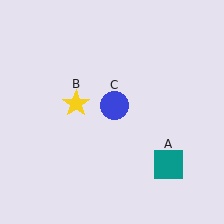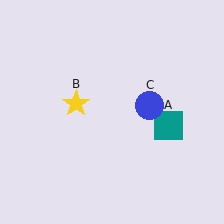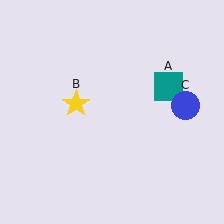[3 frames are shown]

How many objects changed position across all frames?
2 objects changed position: teal square (object A), blue circle (object C).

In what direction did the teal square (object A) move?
The teal square (object A) moved up.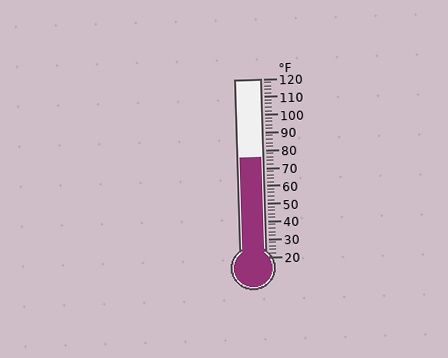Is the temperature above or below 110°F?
The temperature is below 110°F.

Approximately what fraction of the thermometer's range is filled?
The thermometer is filled to approximately 55% of its range.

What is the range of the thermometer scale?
The thermometer scale ranges from 20°F to 120°F.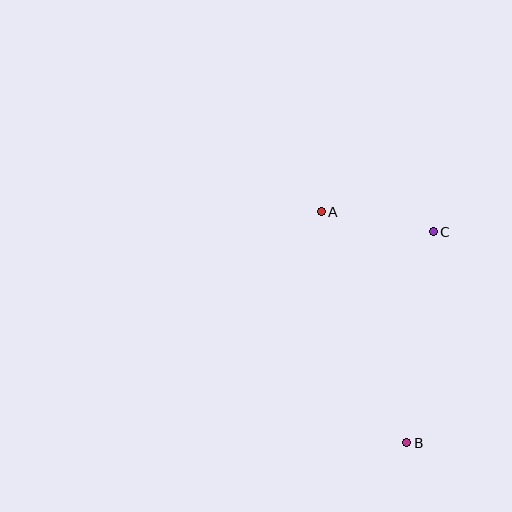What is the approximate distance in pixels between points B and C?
The distance between B and C is approximately 213 pixels.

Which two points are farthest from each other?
Points A and B are farthest from each other.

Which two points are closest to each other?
Points A and C are closest to each other.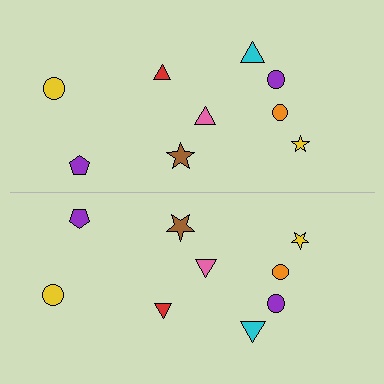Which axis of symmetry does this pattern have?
The pattern has a horizontal axis of symmetry running through the center of the image.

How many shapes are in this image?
There are 18 shapes in this image.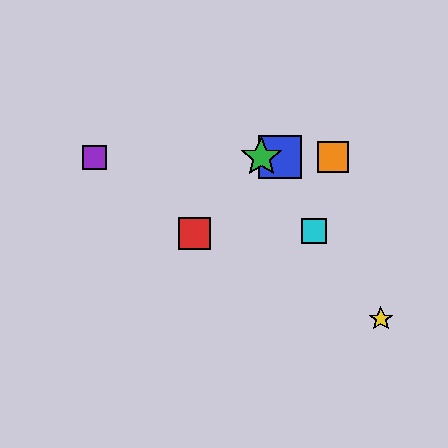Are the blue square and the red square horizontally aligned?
No, the blue square is at y≈157 and the red square is at y≈233.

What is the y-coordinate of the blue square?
The blue square is at y≈157.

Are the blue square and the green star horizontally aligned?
Yes, both are at y≈157.